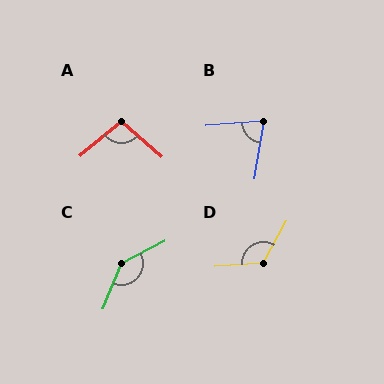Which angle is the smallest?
B, at approximately 76 degrees.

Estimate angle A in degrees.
Approximately 99 degrees.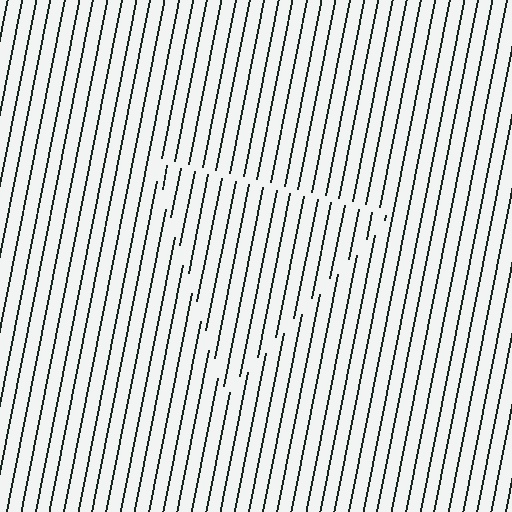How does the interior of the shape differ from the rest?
The interior of the shape contains the same grating, shifted by half a period — the contour is defined by the phase discontinuity where line-ends from the inner and outer gratings abut.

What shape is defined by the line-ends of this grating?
An illusory triangle. The interior of the shape contains the same grating, shifted by half a period — the contour is defined by the phase discontinuity where line-ends from the inner and outer gratings abut.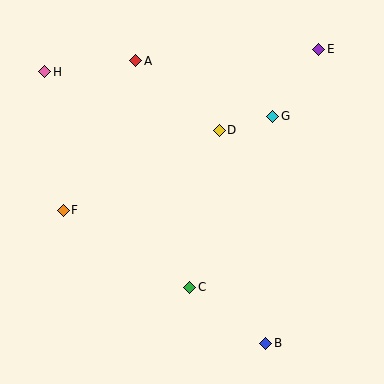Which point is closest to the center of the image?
Point D at (219, 130) is closest to the center.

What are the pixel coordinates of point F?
Point F is at (63, 210).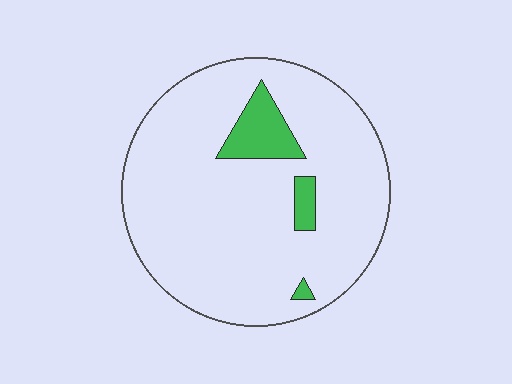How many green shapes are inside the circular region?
3.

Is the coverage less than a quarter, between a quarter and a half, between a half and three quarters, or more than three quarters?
Less than a quarter.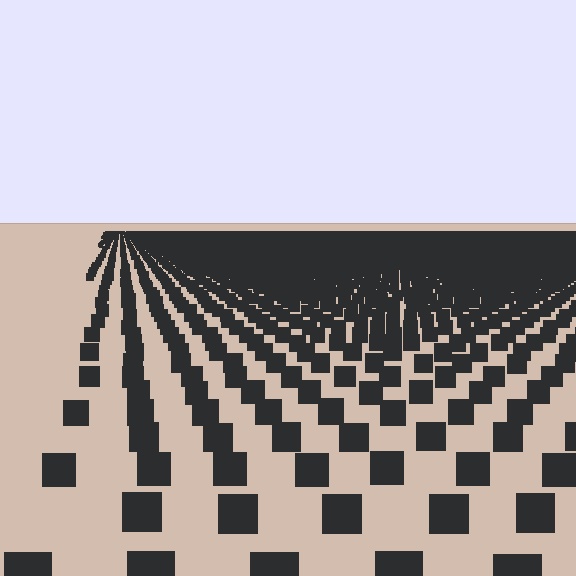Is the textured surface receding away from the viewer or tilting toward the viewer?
The surface is receding away from the viewer. Texture elements get smaller and denser toward the top.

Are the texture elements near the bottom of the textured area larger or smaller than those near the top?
Larger. Near the bottom, elements are closer to the viewer and appear at a bigger on-screen size.